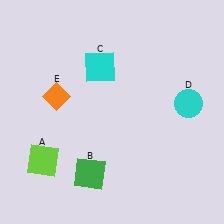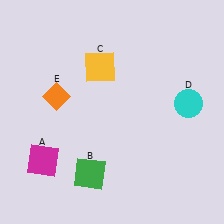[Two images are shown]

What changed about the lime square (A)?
In Image 1, A is lime. In Image 2, it changed to magenta.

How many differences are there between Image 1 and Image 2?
There are 2 differences between the two images.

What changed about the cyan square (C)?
In Image 1, C is cyan. In Image 2, it changed to yellow.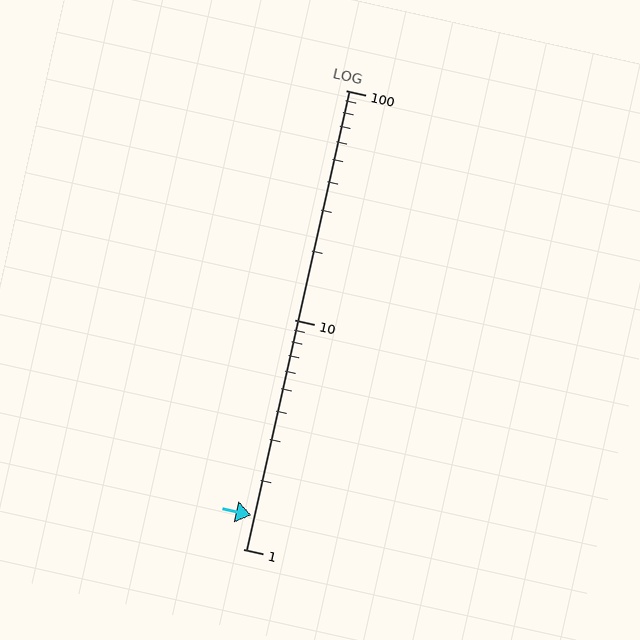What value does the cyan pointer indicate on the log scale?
The pointer indicates approximately 1.4.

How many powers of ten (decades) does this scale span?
The scale spans 2 decades, from 1 to 100.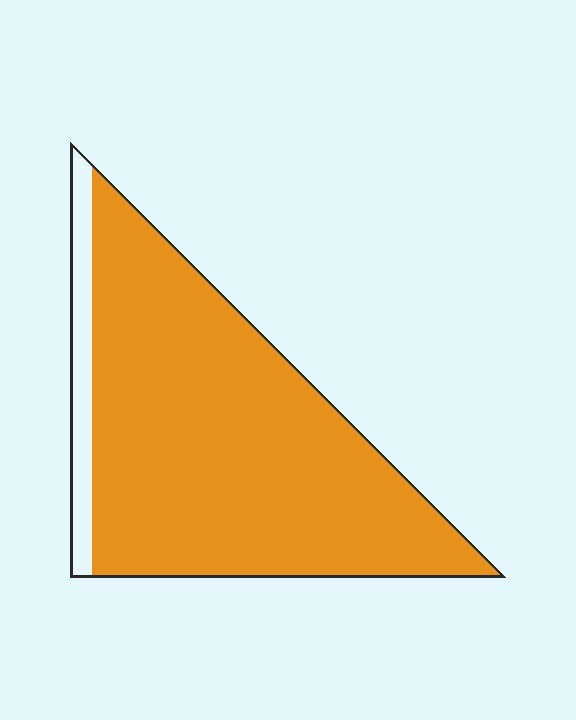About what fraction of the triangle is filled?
About nine tenths (9/10).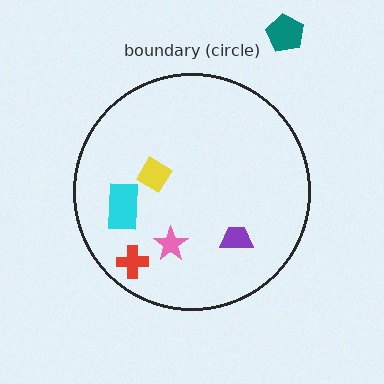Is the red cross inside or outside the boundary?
Inside.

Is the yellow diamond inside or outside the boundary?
Inside.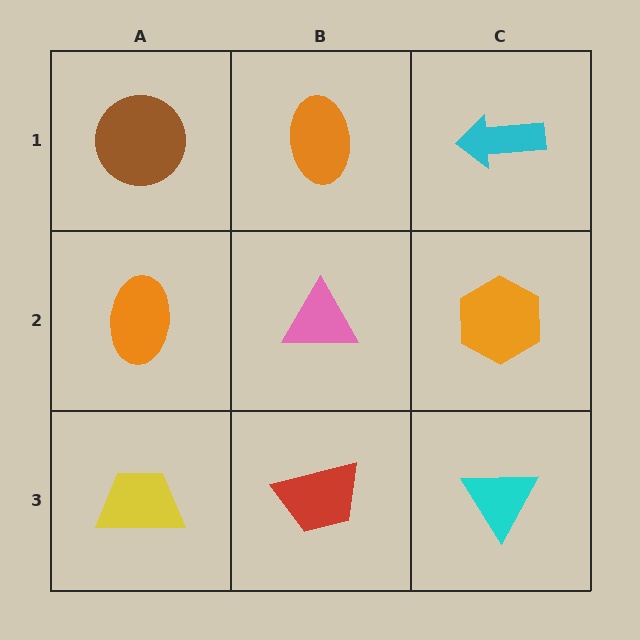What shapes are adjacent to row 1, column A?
An orange ellipse (row 2, column A), an orange ellipse (row 1, column B).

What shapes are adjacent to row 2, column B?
An orange ellipse (row 1, column B), a red trapezoid (row 3, column B), an orange ellipse (row 2, column A), an orange hexagon (row 2, column C).